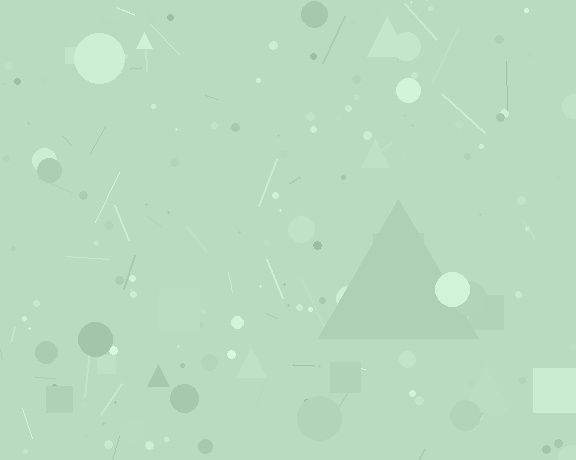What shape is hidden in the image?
A triangle is hidden in the image.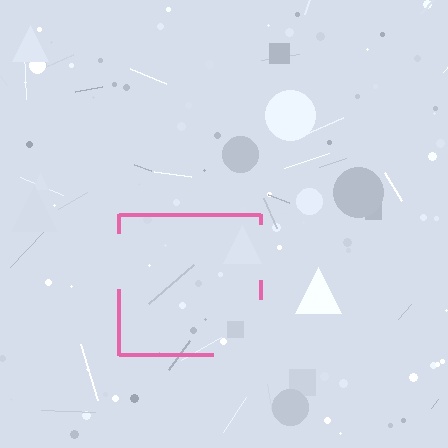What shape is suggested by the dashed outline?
The dashed outline suggests a square.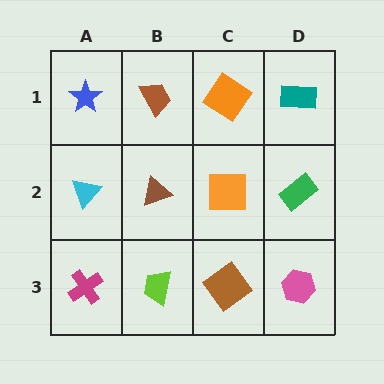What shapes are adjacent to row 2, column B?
A brown trapezoid (row 1, column B), a lime trapezoid (row 3, column B), a cyan triangle (row 2, column A), an orange square (row 2, column C).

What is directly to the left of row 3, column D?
A brown diamond.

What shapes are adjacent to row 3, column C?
An orange square (row 2, column C), a lime trapezoid (row 3, column B), a pink hexagon (row 3, column D).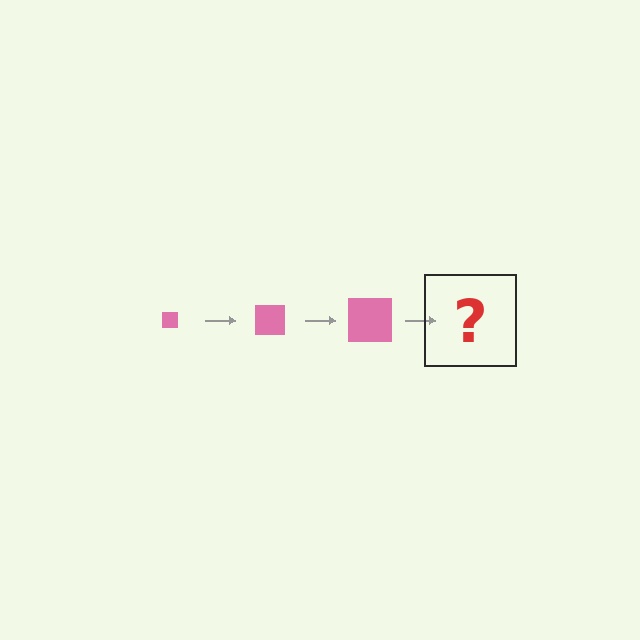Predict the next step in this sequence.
The next step is a pink square, larger than the previous one.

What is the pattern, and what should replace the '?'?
The pattern is that the square gets progressively larger each step. The '?' should be a pink square, larger than the previous one.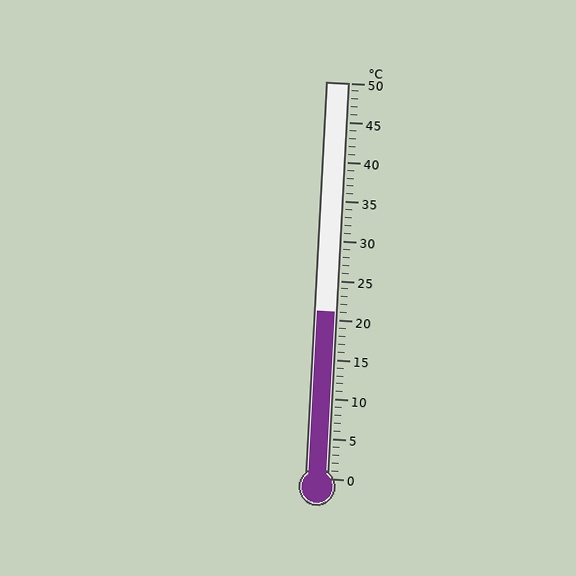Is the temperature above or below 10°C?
The temperature is above 10°C.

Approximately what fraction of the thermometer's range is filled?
The thermometer is filled to approximately 40% of its range.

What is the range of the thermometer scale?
The thermometer scale ranges from 0°C to 50°C.